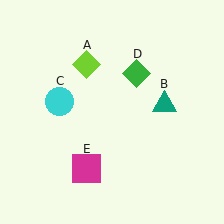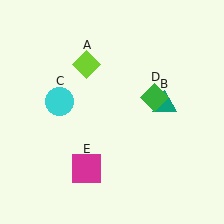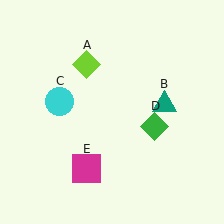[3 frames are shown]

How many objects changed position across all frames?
1 object changed position: green diamond (object D).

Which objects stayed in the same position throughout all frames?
Lime diamond (object A) and teal triangle (object B) and cyan circle (object C) and magenta square (object E) remained stationary.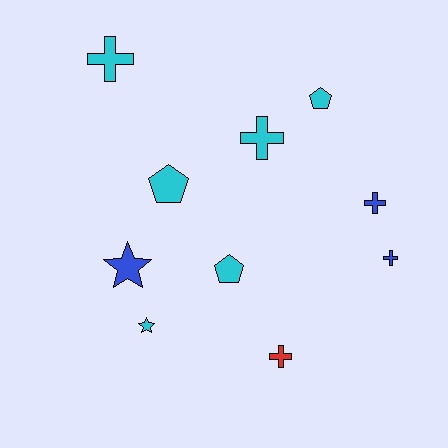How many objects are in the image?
There are 10 objects.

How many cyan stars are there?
There is 1 cyan star.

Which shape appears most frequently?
Cross, with 5 objects.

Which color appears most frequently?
Cyan, with 6 objects.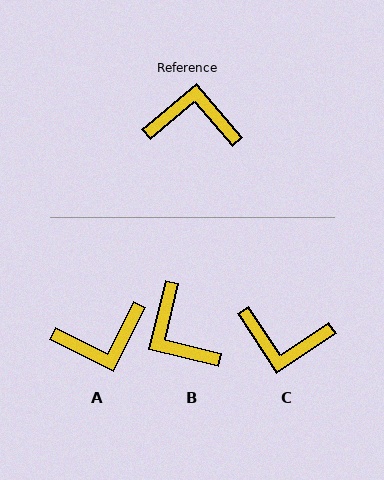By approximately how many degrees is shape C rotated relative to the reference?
Approximately 173 degrees counter-clockwise.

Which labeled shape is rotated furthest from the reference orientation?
C, about 173 degrees away.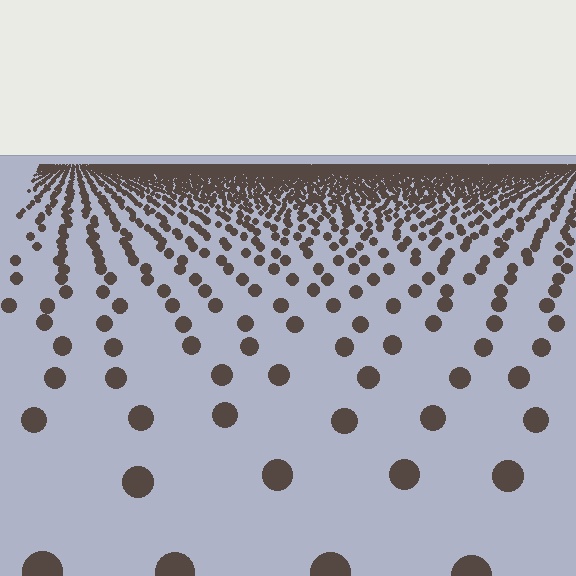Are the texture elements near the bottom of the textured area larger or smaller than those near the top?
Larger. Near the bottom, elements are closer to the viewer and appear at a bigger on-screen size.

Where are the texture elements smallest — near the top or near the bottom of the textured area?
Near the top.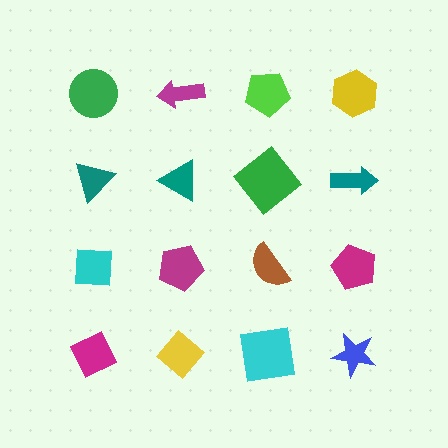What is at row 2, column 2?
A teal triangle.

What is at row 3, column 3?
A brown semicircle.